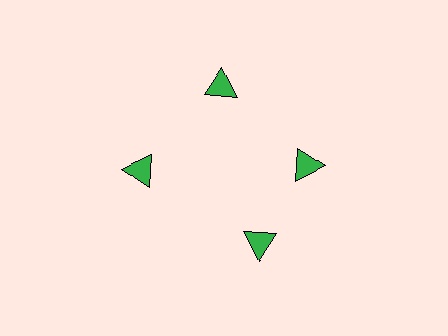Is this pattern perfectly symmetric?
No. The 4 green triangles are arranged in a ring, but one element near the 6 o'clock position is rotated out of alignment along the ring, breaking the 4-fold rotational symmetry.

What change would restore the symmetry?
The symmetry would be restored by rotating it back into even spacing with its neighbors so that all 4 triangles sit at equal angles and equal distance from the center.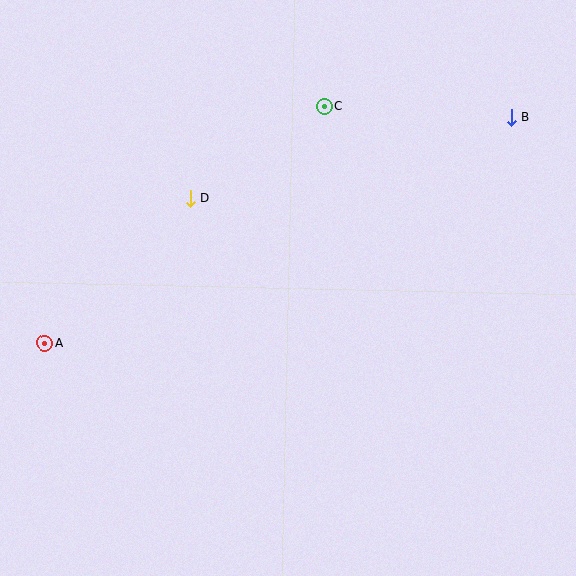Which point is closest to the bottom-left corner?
Point A is closest to the bottom-left corner.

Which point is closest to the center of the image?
Point D at (190, 198) is closest to the center.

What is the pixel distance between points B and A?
The distance between B and A is 518 pixels.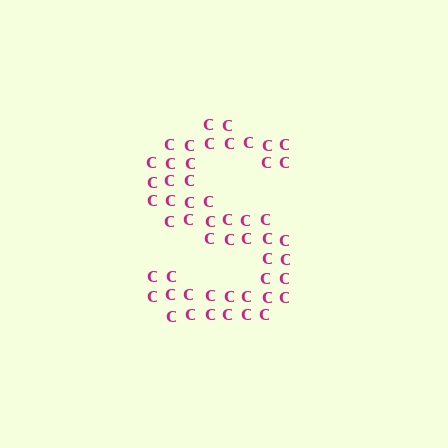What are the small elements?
The small elements are letter C's.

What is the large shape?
The large shape is the letter S.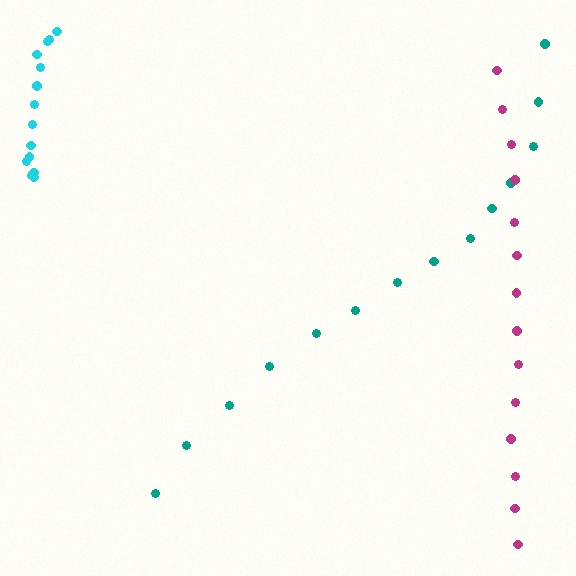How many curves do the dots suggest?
There are 3 distinct paths.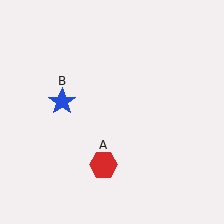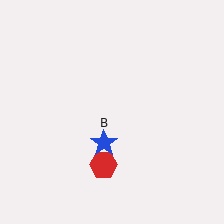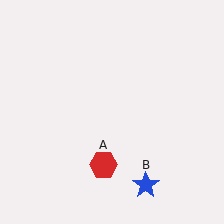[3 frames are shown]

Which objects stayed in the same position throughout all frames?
Red hexagon (object A) remained stationary.